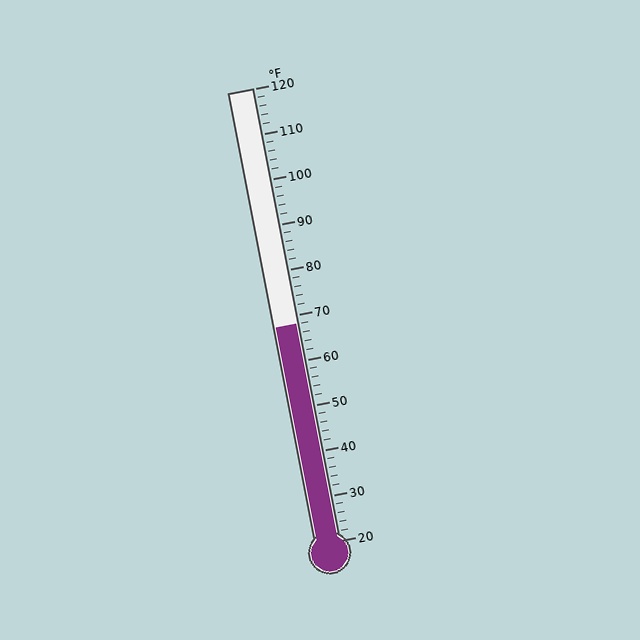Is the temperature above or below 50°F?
The temperature is above 50°F.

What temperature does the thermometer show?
The thermometer shows approximately 68°F.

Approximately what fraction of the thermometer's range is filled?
The thermometer is filled to approximately 50% of its range.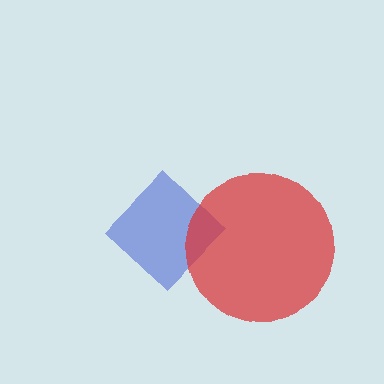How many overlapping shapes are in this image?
There are 2 overlapping shapes in the image.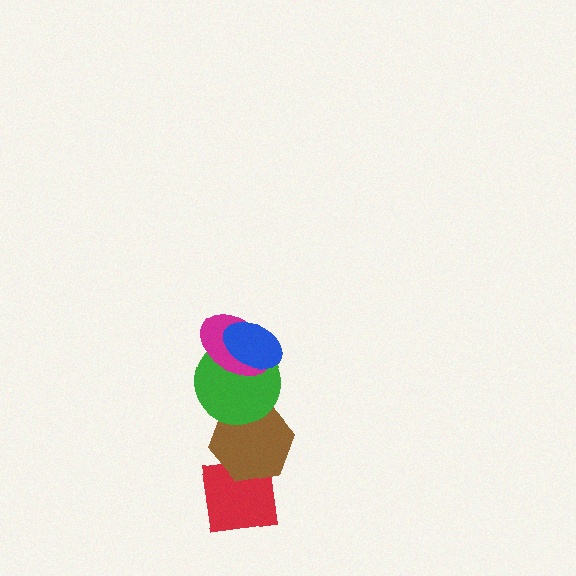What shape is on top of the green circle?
The magenta ellipse is on top of the green circle.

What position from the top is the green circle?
The green circle is 3rd from the top.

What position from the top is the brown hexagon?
The brown hexagon is 4th from the top.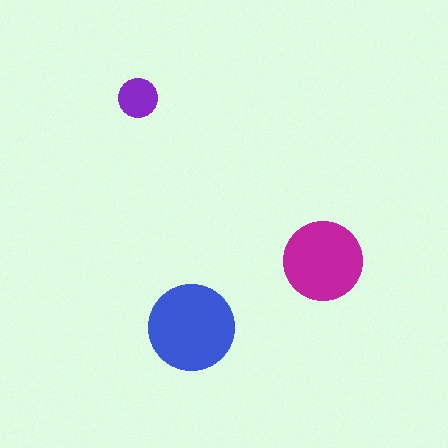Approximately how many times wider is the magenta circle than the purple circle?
About 2 times wider.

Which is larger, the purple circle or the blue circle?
The blue one.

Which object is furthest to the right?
The magenta circle is rightmost.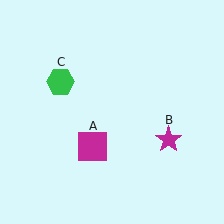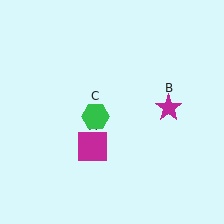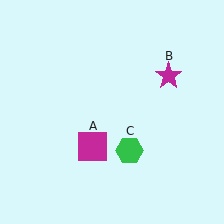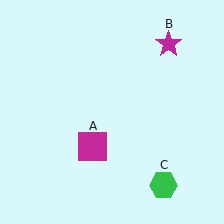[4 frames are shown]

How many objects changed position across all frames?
2 objects changed position: magenta star (object B), green hexagon (object C).